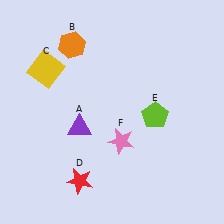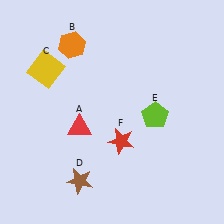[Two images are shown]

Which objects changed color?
A changed from purple to red. D changed from red to brown. F changed from pink to red.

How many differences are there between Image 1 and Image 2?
There are 3 differences between the two images.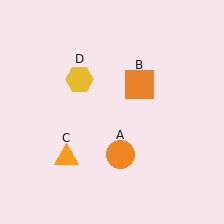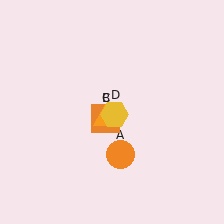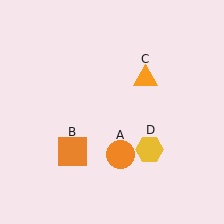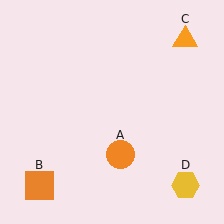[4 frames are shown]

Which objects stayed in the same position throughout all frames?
Orange circle (object A) remained stationary.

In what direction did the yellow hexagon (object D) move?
The yellow hexagon (object D) moved down and to the right.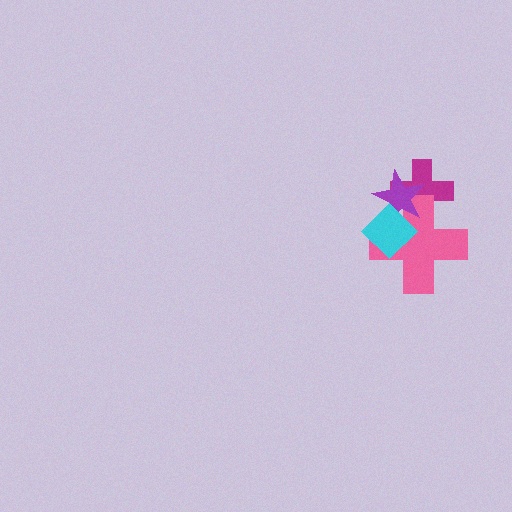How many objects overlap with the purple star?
3 objects overlap with the purple star.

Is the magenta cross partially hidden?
Yes, it is partially covered by another shape.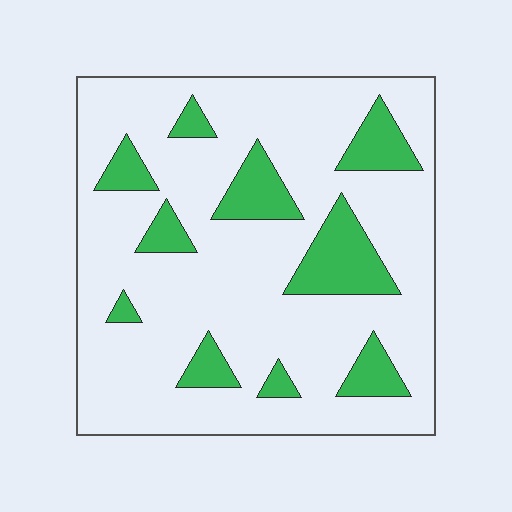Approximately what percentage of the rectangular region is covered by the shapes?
Approximately 20%.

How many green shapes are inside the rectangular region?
10.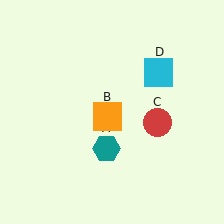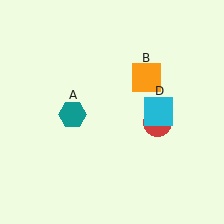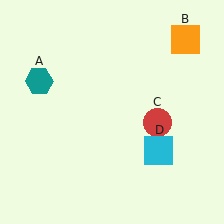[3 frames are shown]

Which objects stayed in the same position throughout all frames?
Red circle (object C) remained stationary.